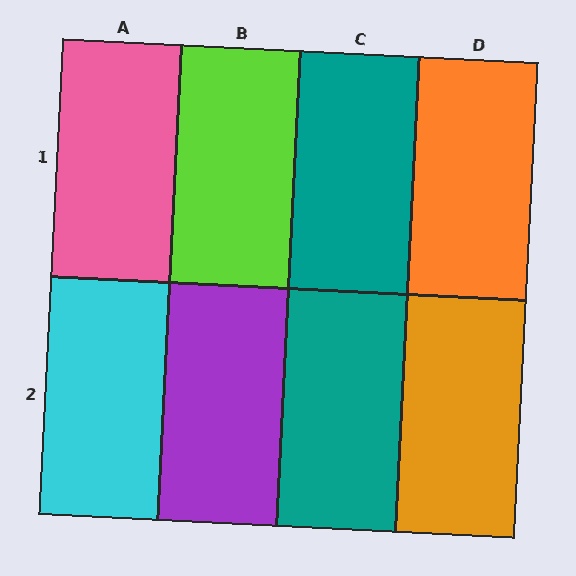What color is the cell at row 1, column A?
Pink.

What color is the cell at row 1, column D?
Orange.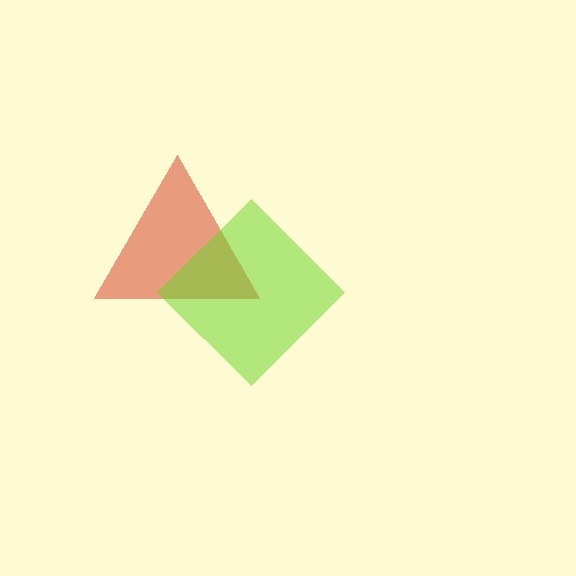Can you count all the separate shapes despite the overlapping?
Yes, there are 2 separate shapes.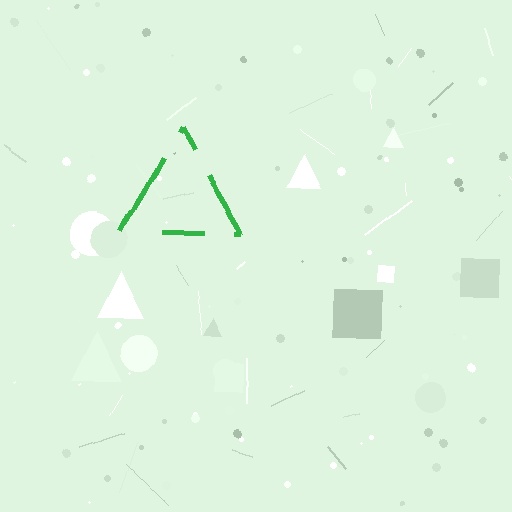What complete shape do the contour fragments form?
The contour fragments form a triangle.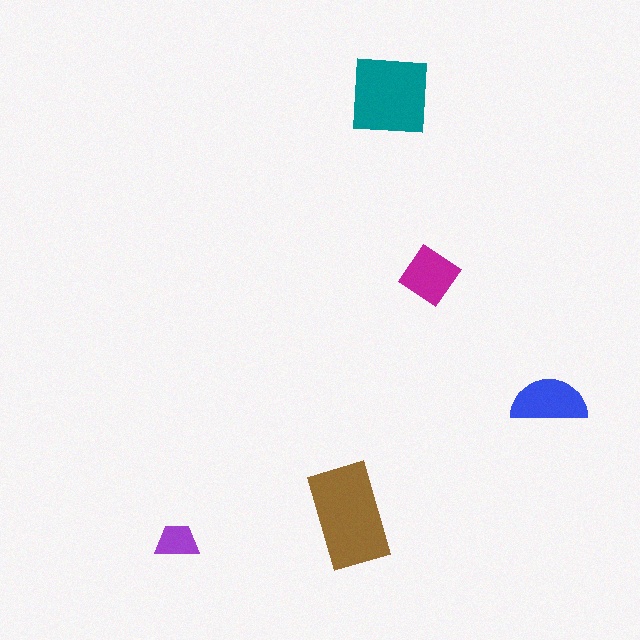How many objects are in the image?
There are 5 objects in the image.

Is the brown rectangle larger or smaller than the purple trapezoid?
Larger.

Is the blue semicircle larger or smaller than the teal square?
Smaller.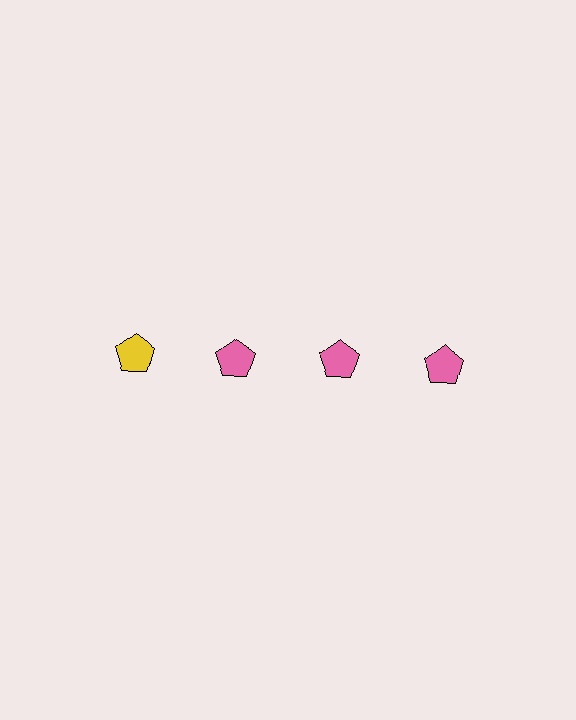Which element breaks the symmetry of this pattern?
The yellow pentagon in the top row, leftmost column breaks the symmetry. All other shapes are pink pentagons.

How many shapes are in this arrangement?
There are 4 shapes arranged in a grid pattern.